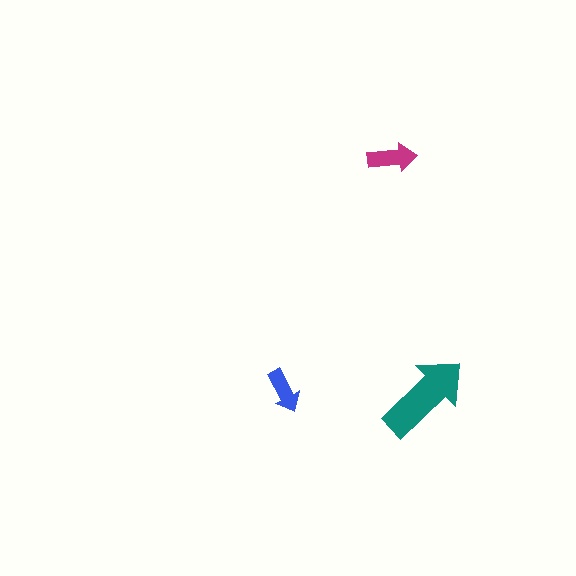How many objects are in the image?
There are 3 objects in the image.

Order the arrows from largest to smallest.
the teal one, the magenta one, the blue one.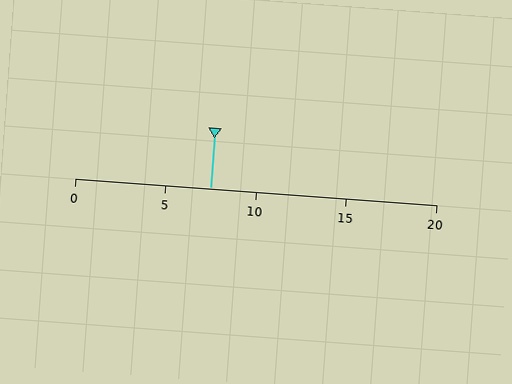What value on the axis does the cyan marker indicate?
The marker indicates approximately 7.5.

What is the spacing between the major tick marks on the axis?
The major ticks are spaced 5 apart.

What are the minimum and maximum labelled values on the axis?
The axis runs from 0 to 20.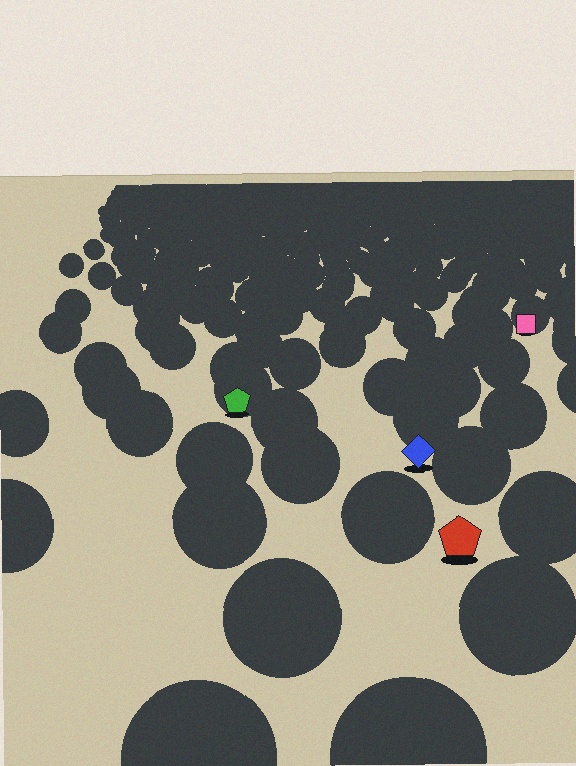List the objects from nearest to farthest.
From nearest to farthest: the red pentagon, the blue diamond, the green pentagon, the pink square.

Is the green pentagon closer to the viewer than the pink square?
Yes. The green pentagon is closer — you can tell from the texture gradient: the ground texture is coarser near it.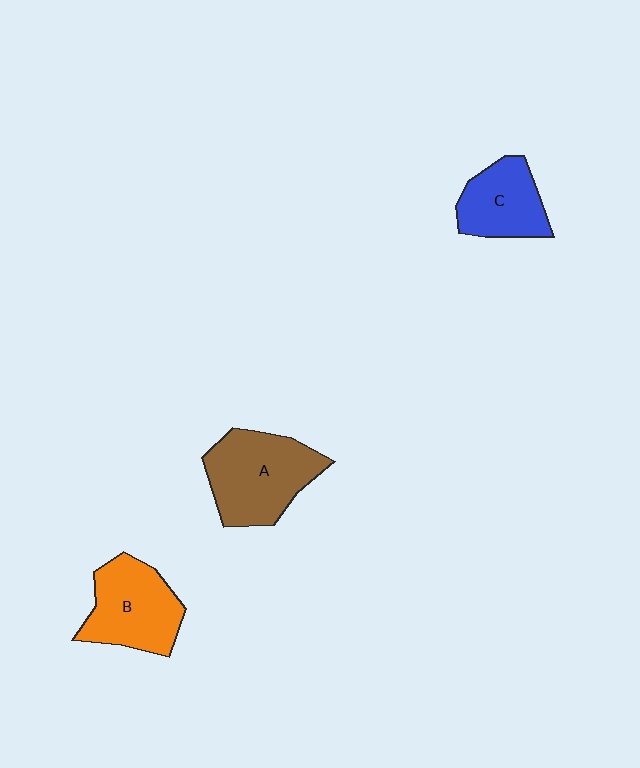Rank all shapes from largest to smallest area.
From largest to smallest: A (brown), B (orange), C (blue).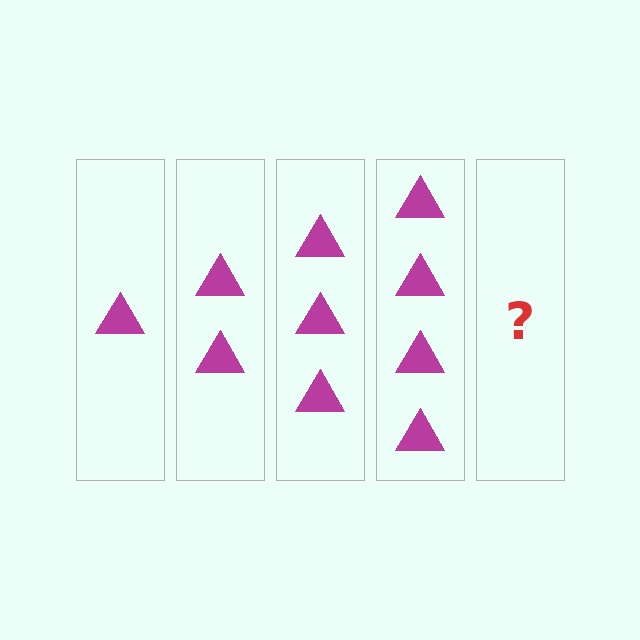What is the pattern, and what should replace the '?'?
The pattern is that each step adds one more triangle. The '?' should be 5 triangles.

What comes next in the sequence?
The next element should be 5 triangles.